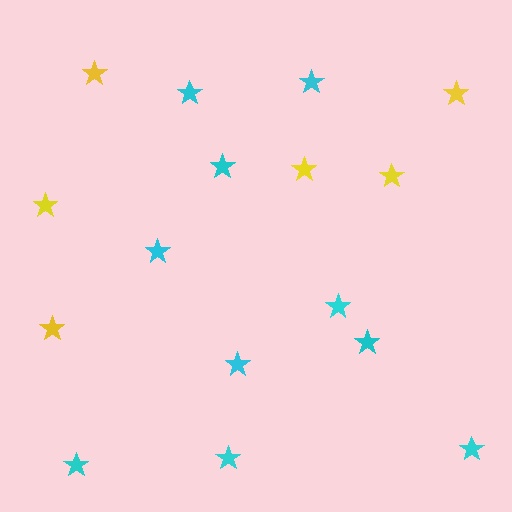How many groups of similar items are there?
There are 2 groups: one group of cyan stars (10) and one group of yellow stars (6).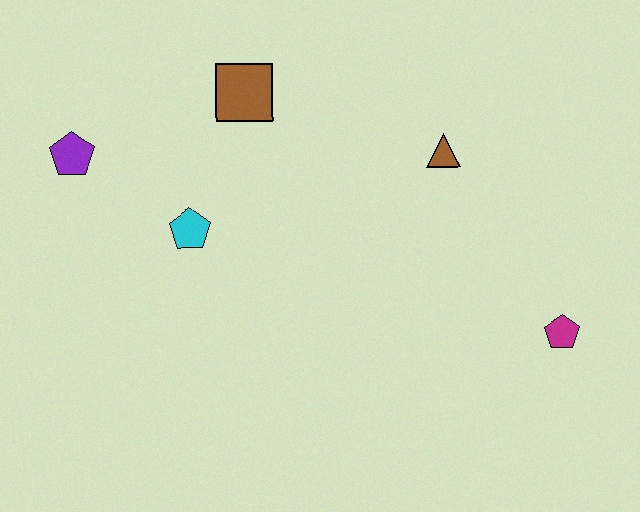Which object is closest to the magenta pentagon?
The brown triangle is closest to the magenta pentagon.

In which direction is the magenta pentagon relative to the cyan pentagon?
The magenta pentagon is to the right of the cyan pentagon.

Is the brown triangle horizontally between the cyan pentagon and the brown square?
No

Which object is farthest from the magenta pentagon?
The purple pentagon is farthest from the magenta pentagon.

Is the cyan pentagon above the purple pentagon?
No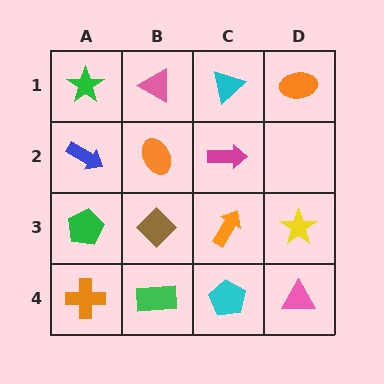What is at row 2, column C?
A magenta arrow.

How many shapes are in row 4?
4 shapes.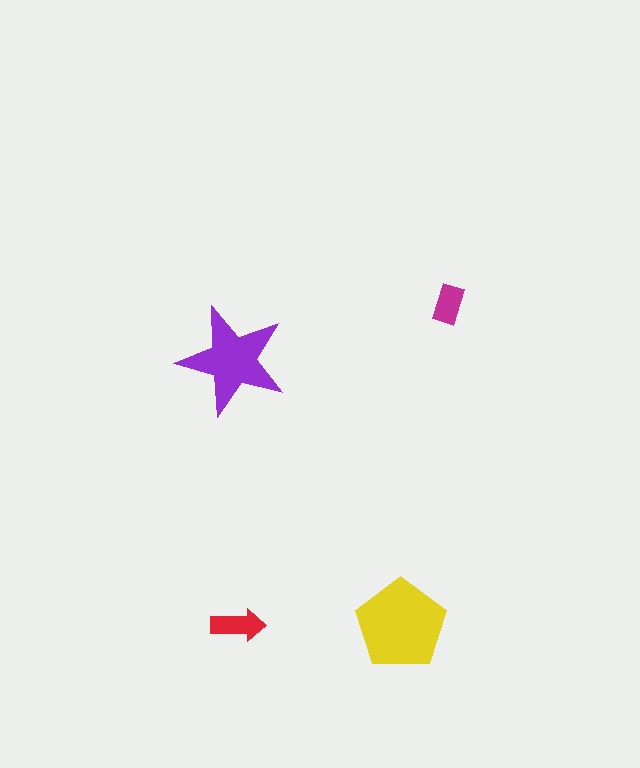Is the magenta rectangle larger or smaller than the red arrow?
Smaller.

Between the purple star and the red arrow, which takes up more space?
The purple star.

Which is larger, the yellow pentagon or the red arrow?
The yellow pentagon.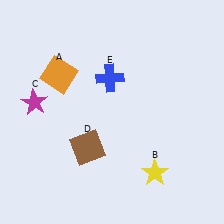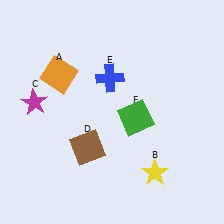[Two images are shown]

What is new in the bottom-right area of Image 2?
A green square (F) was added in the bottom-right area of Image 2.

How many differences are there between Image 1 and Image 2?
There is 1 difference between the two images.